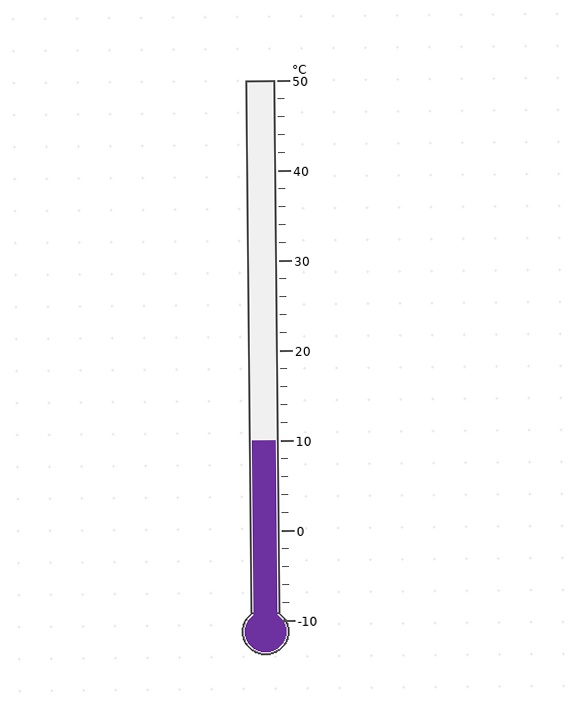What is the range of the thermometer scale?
The thermometer scale ranges from -10°C to 50°C.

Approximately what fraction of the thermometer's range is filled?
The thermometer is filled to approximately 35% of its range.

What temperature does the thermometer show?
The thermometer shows approximately 10°C.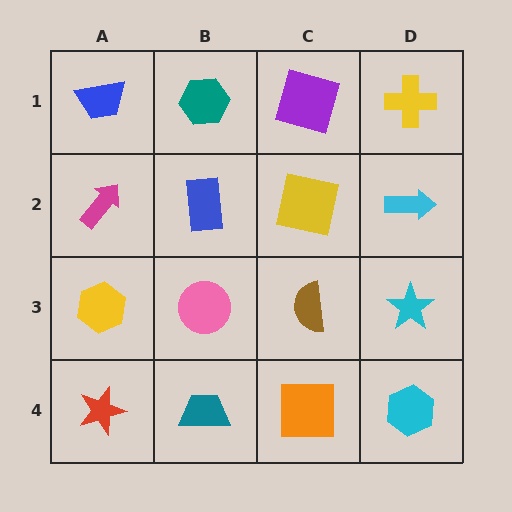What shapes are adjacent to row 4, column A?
A yellow hexagon (row 3, column A), a teal trapezoid (row 4, column B).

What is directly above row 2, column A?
A blue trapezoid.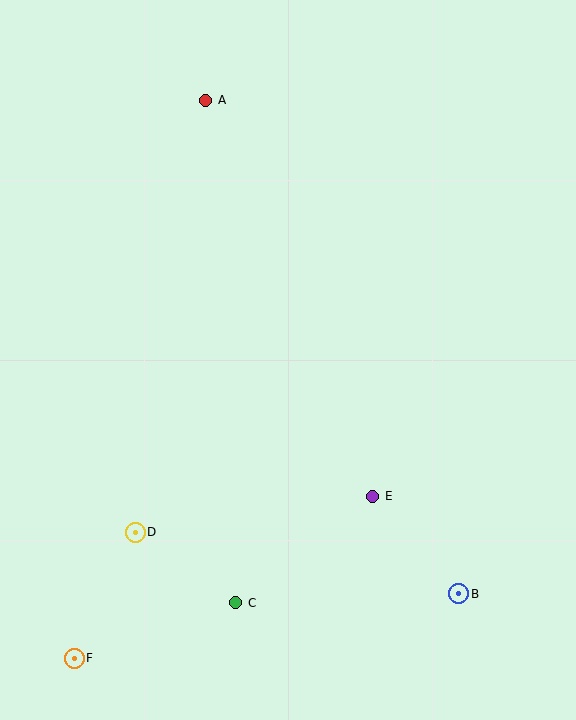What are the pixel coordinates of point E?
Point E is at (373, 496).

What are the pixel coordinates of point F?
Point F is at (74, 658).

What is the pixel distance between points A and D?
The distance between A and D is 438 pixels.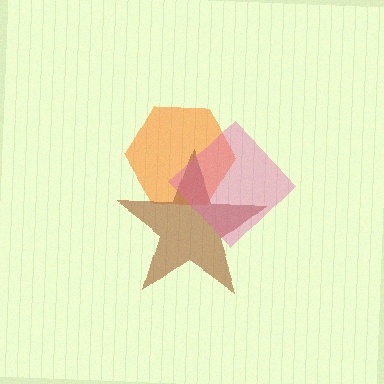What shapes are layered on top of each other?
The layered shapes are: an orange hexagon, a brown star, a pink diamond.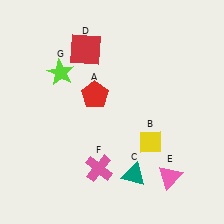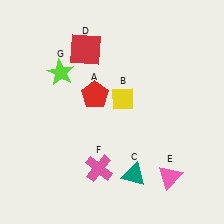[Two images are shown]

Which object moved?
The yellow diamond (B) moved up.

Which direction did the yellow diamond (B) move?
The yellow diamond (B) moved up.